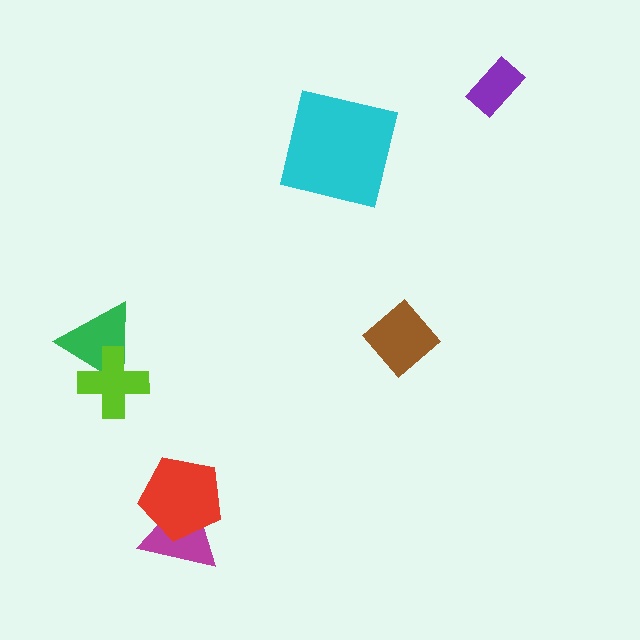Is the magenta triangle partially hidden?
Yes, it is partially covered by another shape.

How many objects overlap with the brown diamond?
0 objects overlap with the brown diamond.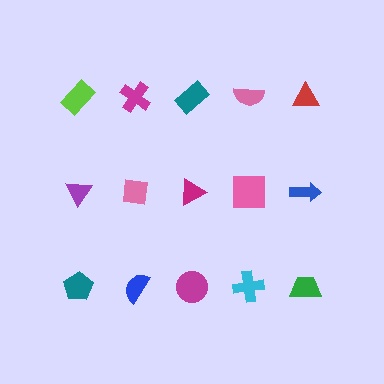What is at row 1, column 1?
A lime rectangle.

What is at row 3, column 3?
A magenta circle.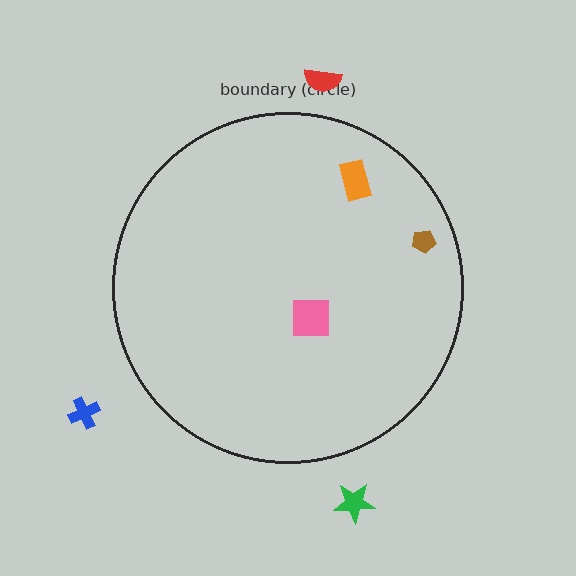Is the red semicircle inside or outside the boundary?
Outside.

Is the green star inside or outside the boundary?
Outside.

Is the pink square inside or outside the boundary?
Inside.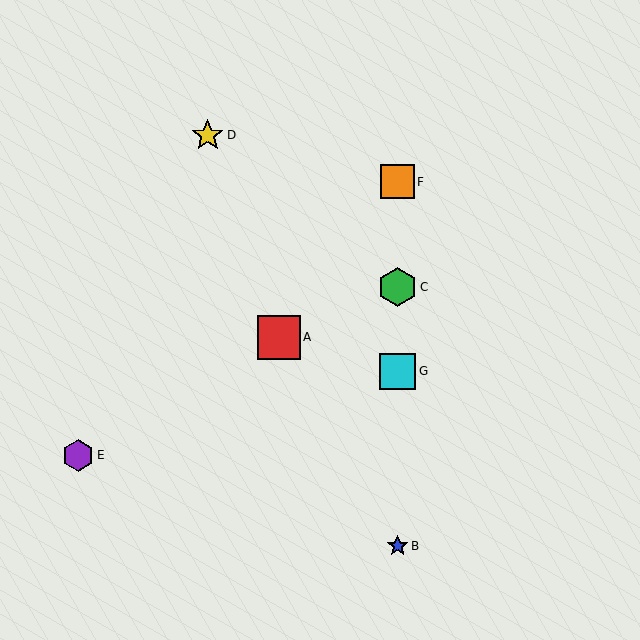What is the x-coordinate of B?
Object B is at x≈398.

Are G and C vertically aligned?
Yes, both are at x≈398.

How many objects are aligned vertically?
4 objects (B, C, F, G) are aligned vertically.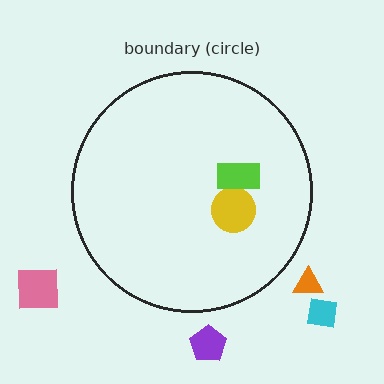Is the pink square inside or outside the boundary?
Outside.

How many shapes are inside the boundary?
2 inside, 4 outside.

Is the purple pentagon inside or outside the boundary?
Outside.